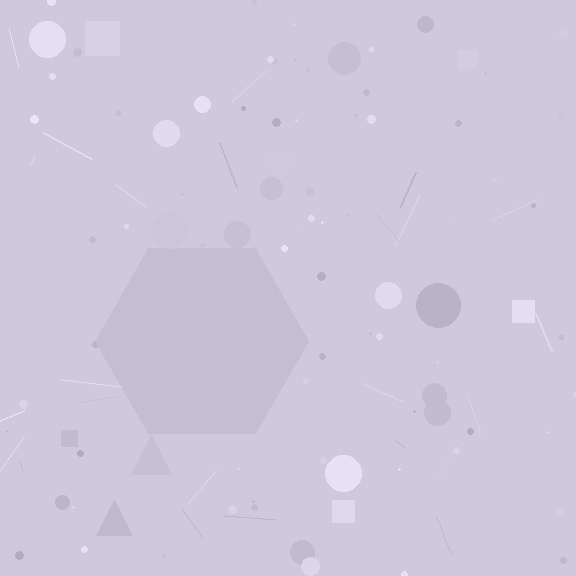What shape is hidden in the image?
A hexagon is hidden in the image.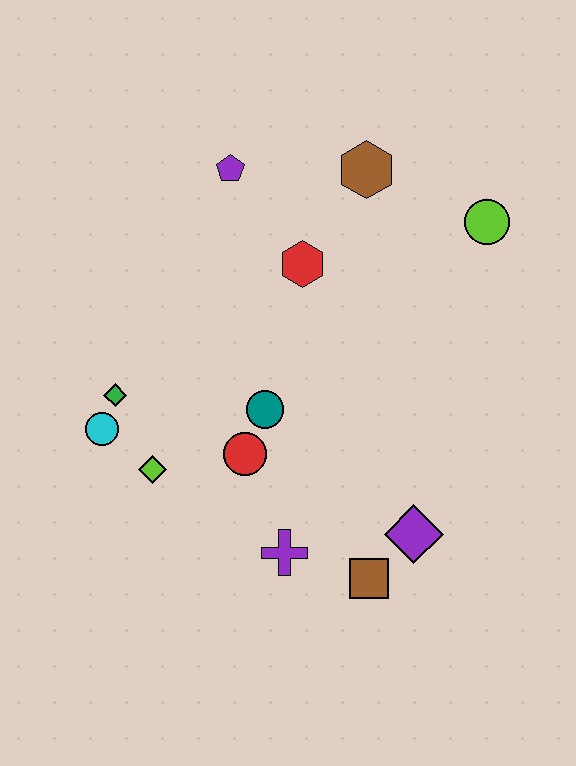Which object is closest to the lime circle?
The brown hexagon is closest to the lime circle.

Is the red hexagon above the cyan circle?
Yes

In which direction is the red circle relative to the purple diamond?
The red circle is to the left of the purple diamond.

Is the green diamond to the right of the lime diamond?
No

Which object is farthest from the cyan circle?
The lime circle is farthest from the cyan circle.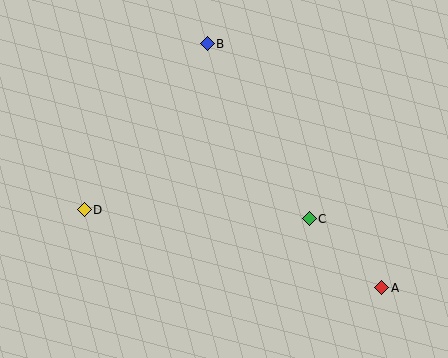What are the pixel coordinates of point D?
Point D is at (84, 210).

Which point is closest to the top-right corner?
Point B is closest to the top-right corner.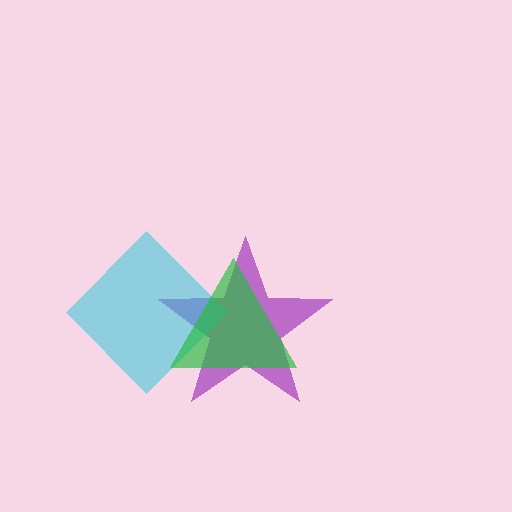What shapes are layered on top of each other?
The layered shapes are: a purple star, a cyan diamond, a green triangle.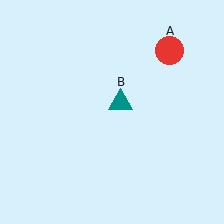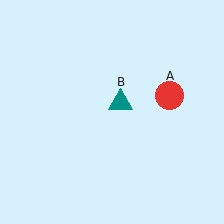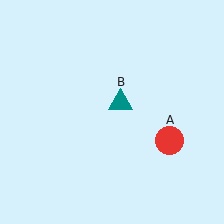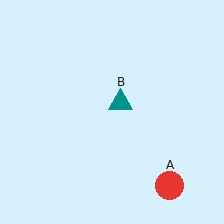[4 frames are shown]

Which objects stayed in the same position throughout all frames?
Teal triangle (object B) remained stationary.